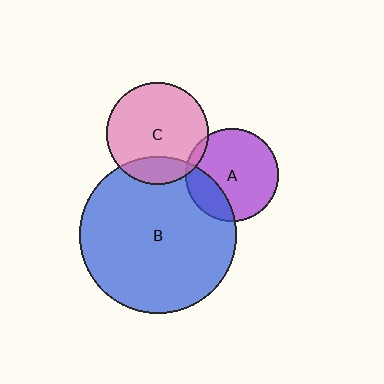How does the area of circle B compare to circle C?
Approximately 2.4 times.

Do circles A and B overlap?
Yes.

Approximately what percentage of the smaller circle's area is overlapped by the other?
Approximately 25%.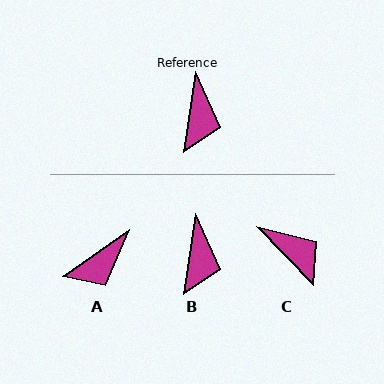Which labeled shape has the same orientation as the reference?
B.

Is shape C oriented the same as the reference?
No, it is off by about 53 degrees.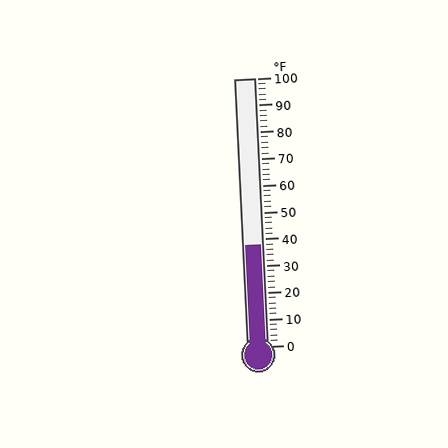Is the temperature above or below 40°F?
The temperature is below 40°F.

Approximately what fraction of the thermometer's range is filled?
The thermometer is filled to approximately 40% of its range.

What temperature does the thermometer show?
The thermometer shows approximately 38°F.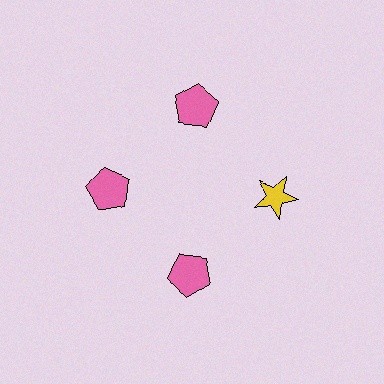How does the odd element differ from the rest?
It differs in both color (yellow instead of pink) and shape (star instead of pentagon).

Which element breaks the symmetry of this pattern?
The yellow star at roughly the 3 o'clock position breaks the symmetry. All other shapes are pink pentagons.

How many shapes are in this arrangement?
There are 4 shapes arranged in a ring pattern.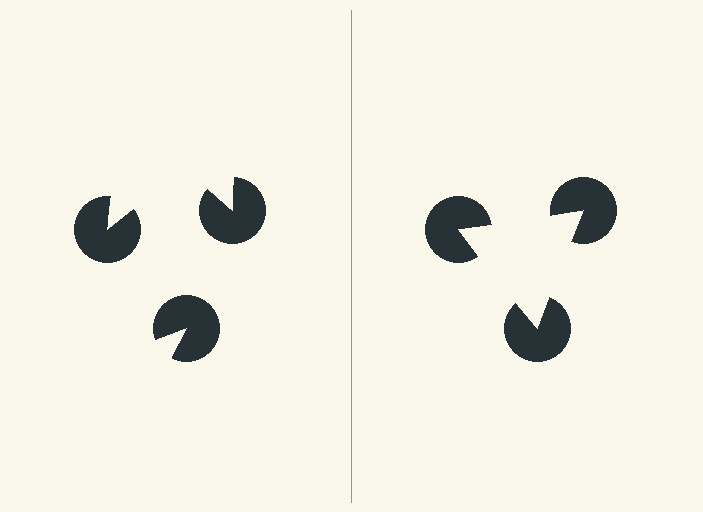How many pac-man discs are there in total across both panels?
6 — 3 on each side.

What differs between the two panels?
The pac-man discs are positioned identically on both sides; only the wedge orientations differ. On the right they align to a triangle; on the left they are misaligned.